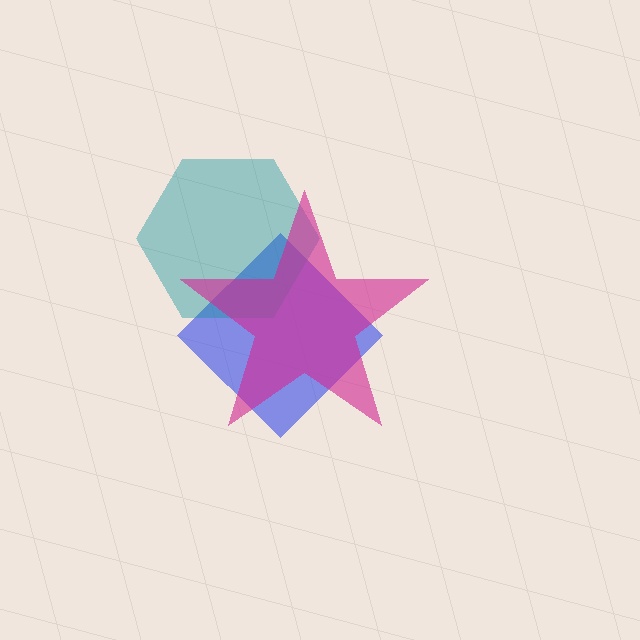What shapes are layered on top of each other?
The layered shapes are: a blue diamond, a teal hexagon, a magenta star.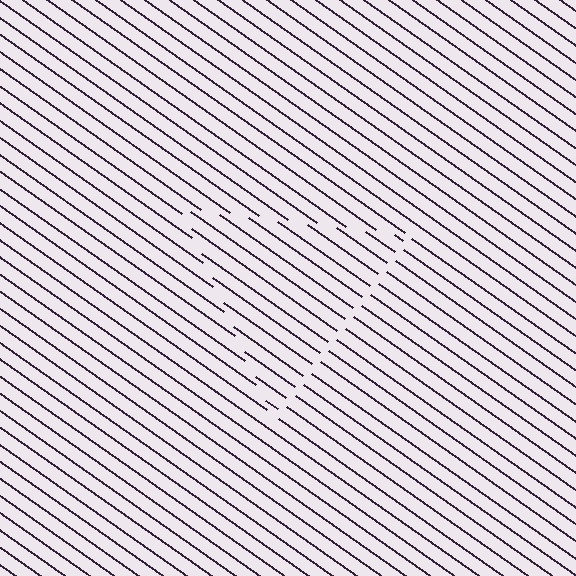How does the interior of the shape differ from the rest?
The interior of the shape contains the same grating, shifted by half a period — the contour is defined by the phase discontinuity where line-ends from the inner and outer gratings abut.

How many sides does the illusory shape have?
3 sides — the line-ends trace a triangle.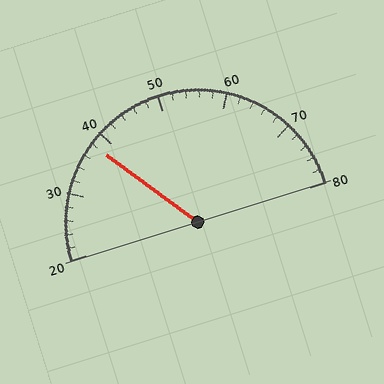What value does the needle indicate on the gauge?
The needle indicates approximately 38.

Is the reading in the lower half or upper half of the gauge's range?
The reading is in the lower half of the range (20 to 80).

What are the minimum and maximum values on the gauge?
The gauge ranges from 20 to 80.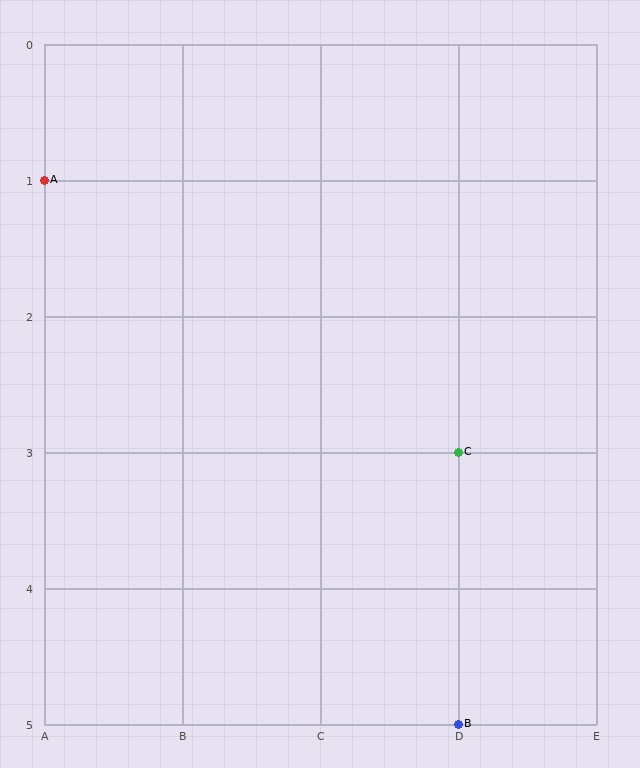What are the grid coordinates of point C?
Point C is at grid coordinates (D, 3).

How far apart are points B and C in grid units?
Points B and C are 2 rows apart.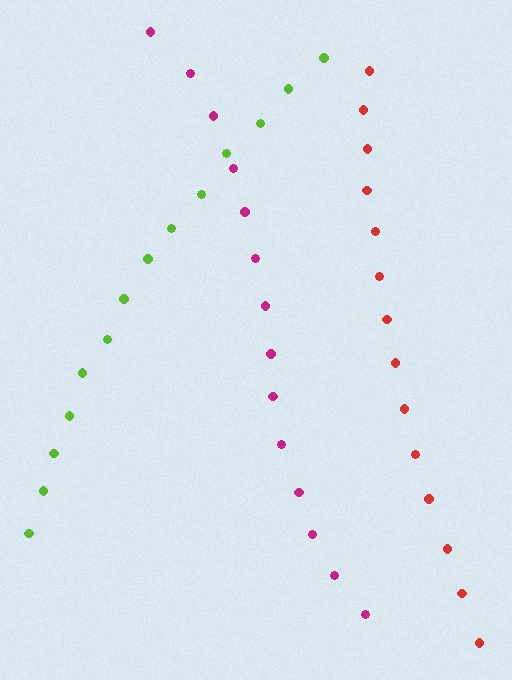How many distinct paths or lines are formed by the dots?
There are 3 distinct paths.